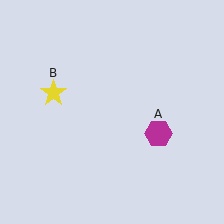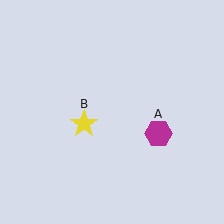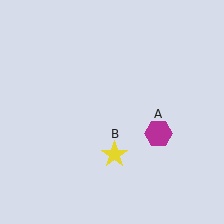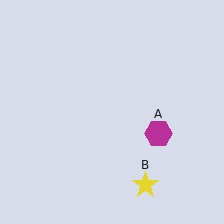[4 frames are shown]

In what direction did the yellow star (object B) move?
The yellow star (object B) moved down and to the right.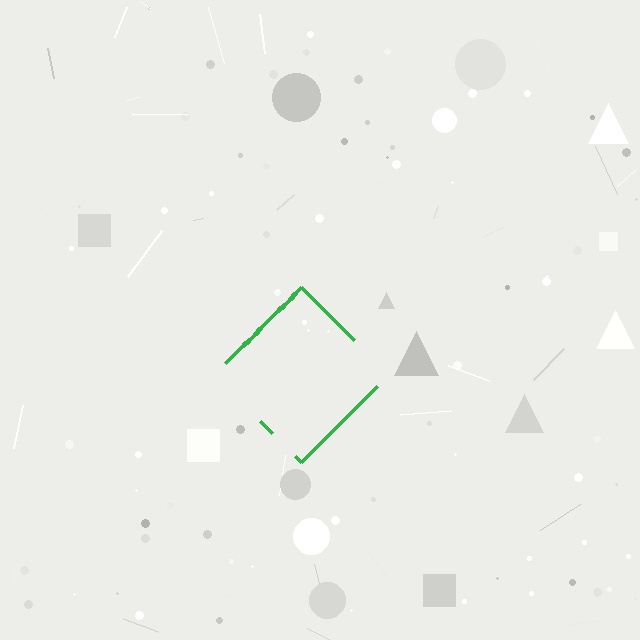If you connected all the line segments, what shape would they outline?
They would outline a diamond.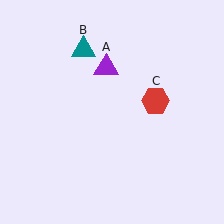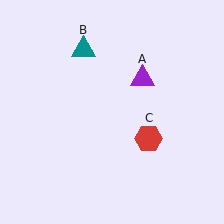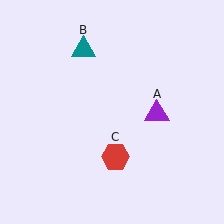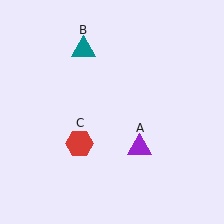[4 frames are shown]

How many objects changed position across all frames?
2 objects changed position: purple triangle (object A), red hexagon (object C).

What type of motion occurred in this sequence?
The purple triangle (object A), red hexagon (object C) rotated clockwise around the center of the scene.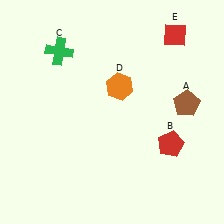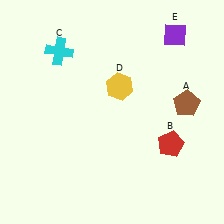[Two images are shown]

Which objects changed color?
C changed from green to cyan. D changed from orange to yellow. E changed from red to purple.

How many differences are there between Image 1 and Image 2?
There are 3 differences between the two images.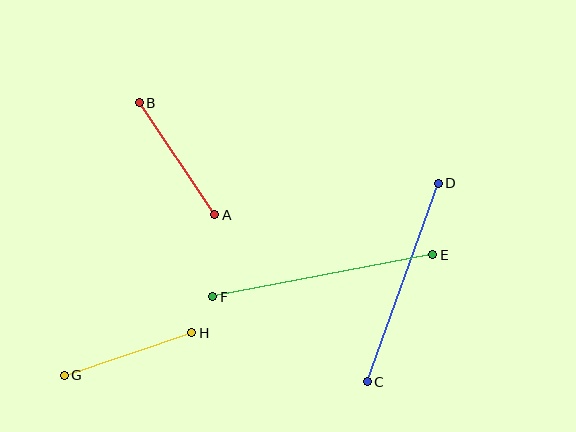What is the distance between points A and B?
The distance is approximately 135 pixels.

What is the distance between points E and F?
The distance is approximately 224 pixels.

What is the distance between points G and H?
The distance is approximately 134 pixels.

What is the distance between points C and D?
The distance is approximately 211 pixels.